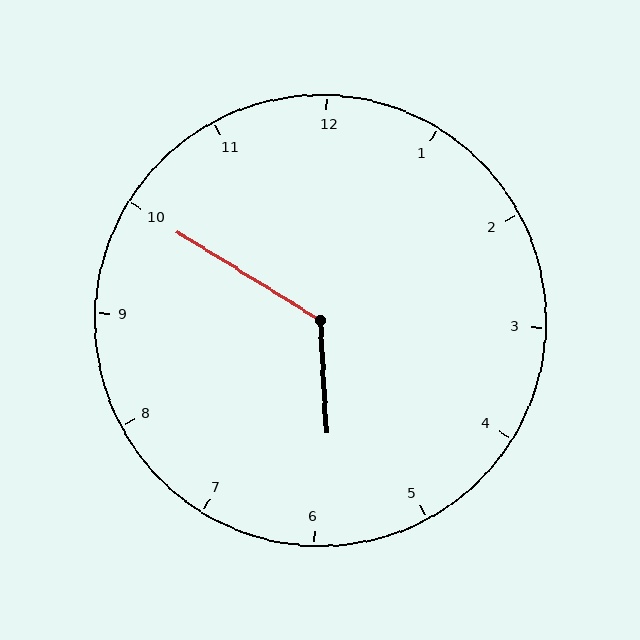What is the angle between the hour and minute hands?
Approximately 125 degrees.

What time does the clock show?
5:50.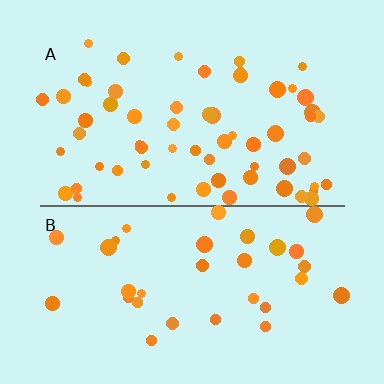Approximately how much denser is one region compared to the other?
Approximately 1.8× — region A over region B.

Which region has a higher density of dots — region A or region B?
A (the top).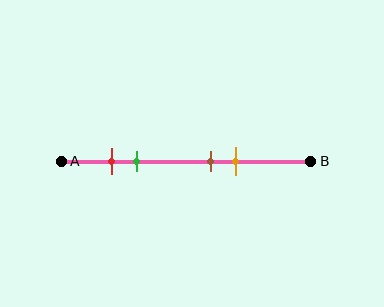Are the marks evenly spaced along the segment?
No, the marks are not evenly spaced.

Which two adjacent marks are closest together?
The red and green marks are the closest adjacent pair.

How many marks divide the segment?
There are 4 marks dividing the segment.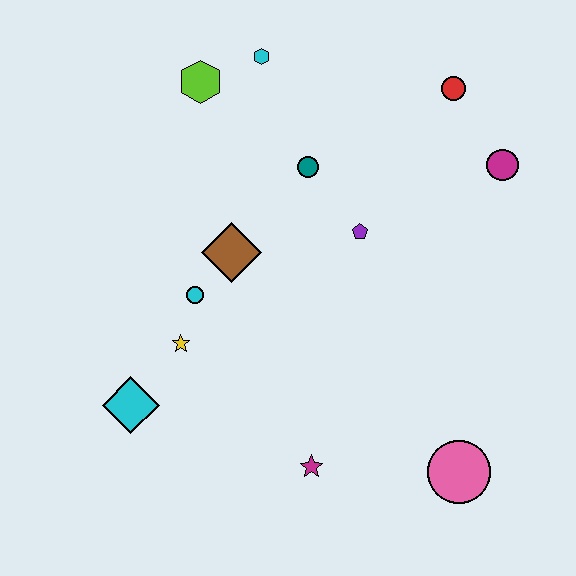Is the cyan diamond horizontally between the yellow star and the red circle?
No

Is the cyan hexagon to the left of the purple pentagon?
Yes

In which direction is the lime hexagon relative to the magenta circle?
The lime hexagon is to the left of the magenta circle.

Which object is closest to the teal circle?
The purple pentagon is closest to the teal circle.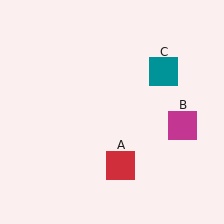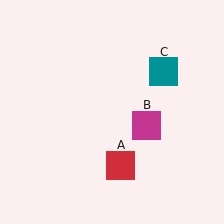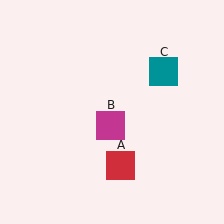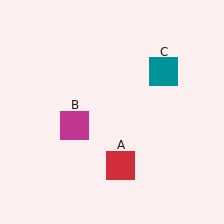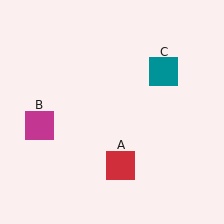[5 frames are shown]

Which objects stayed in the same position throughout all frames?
Red square (object A) and teal square (object C) remained stationary.